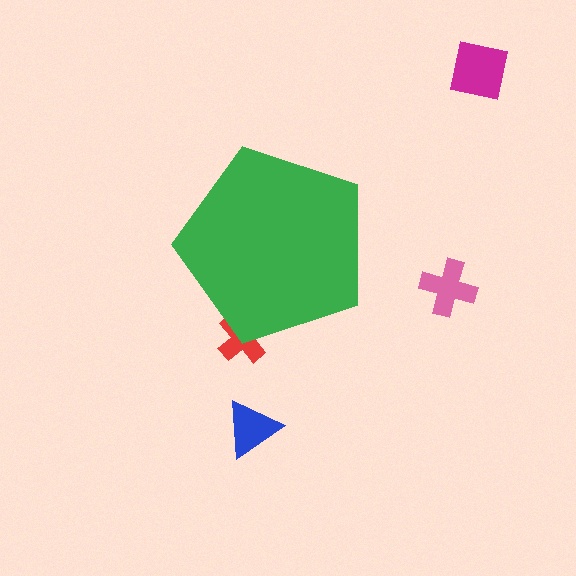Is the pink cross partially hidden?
No, the pink cross is fully visible.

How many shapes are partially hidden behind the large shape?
1 shape is partially hidden.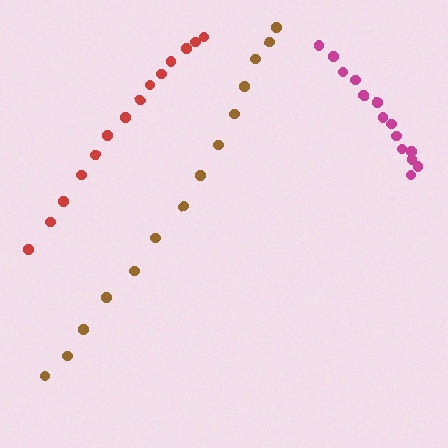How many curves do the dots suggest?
There are 3 distinct paths.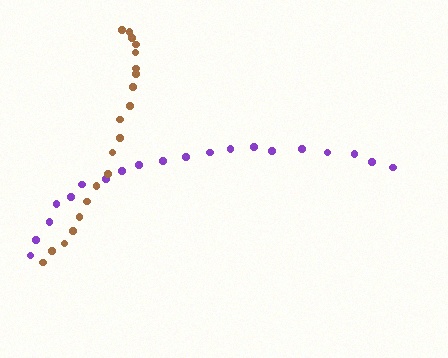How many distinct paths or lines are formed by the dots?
There are 2 distinct paths.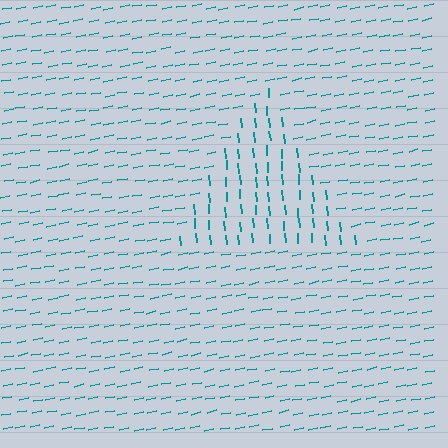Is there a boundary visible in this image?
Yes, there is a texture boundary formed by a change in line orientation.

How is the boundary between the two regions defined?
The boundary is defined purely by a change in line orientation (approximately 84 degrees difference). All lines are the same color and thickness.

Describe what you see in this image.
The image is filled with small teal line segments. A triangle region in the image has lines oriented differently from the surrounding lines, creating a visible texture boundary.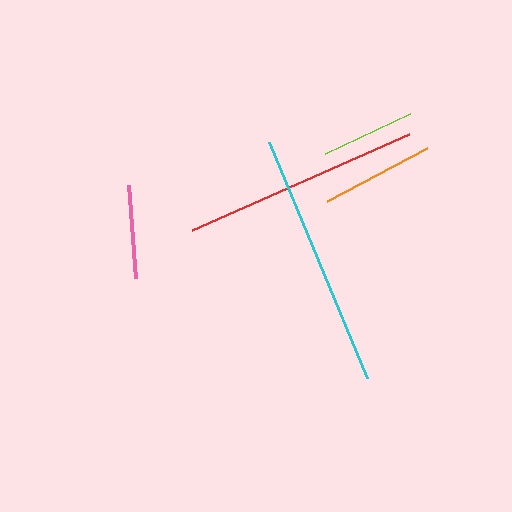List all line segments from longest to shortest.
From longest to shortest: cyan, red, orange, lime, pink.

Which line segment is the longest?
The cyan line is the longest at approximately 255 pixels.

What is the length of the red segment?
The red segment is approximately 237 pixels long.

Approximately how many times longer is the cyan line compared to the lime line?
The cyan line is approximately 2.7 times the length of the lime line.